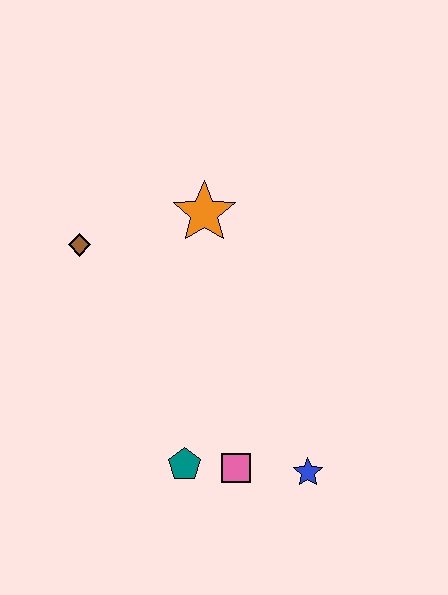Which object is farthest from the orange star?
The blue star is farthest from the orange star.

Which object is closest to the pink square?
The teal pentagon is closest to the pink square.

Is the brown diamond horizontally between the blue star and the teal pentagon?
No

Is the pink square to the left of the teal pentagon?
No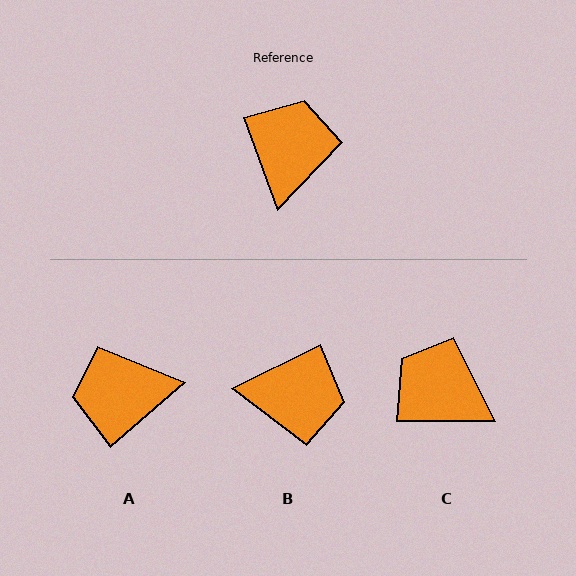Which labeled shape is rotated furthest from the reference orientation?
A, about 111 degrees away.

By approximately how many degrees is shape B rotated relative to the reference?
Approximately 83 degrees clockwise.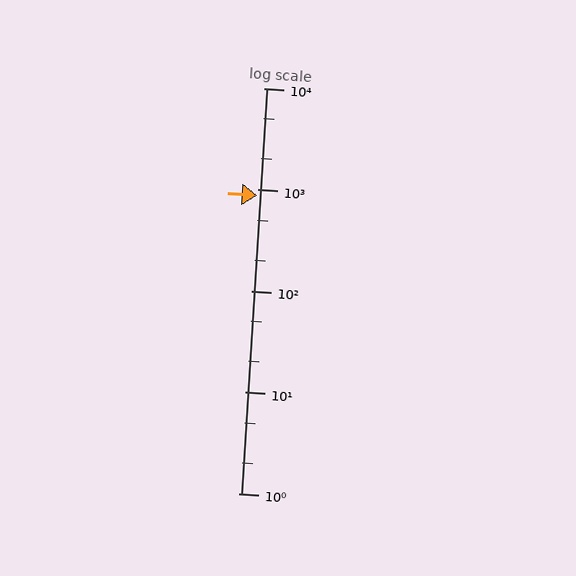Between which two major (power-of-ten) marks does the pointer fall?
The pointer is between 100 and 1000.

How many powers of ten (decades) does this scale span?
The scale spans 4 decades, from 1 to 10000.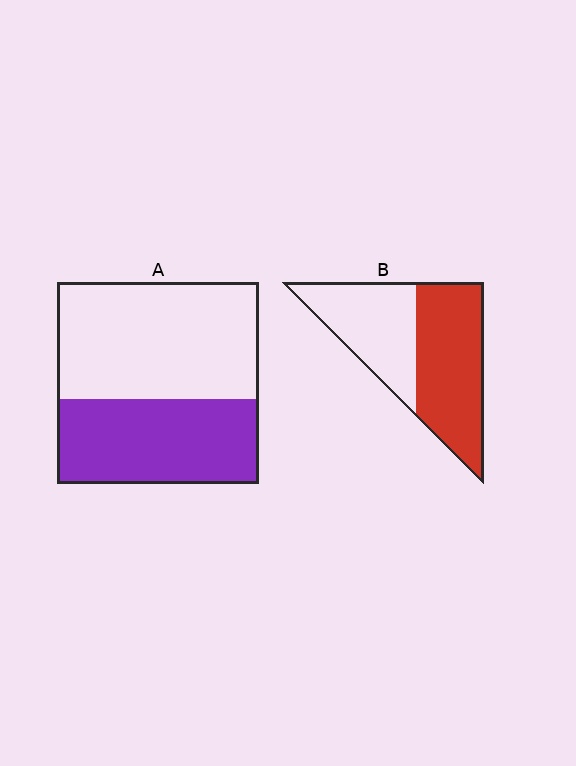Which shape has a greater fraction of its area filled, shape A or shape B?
Shape B.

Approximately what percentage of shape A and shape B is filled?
A is approximately 40% and B is approximately 55%.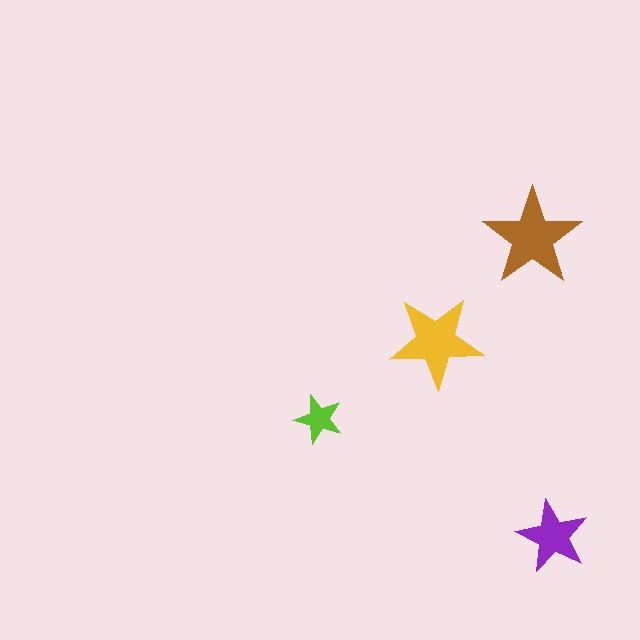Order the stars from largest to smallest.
the brown one, the yellow one, the purple one, the lime one.